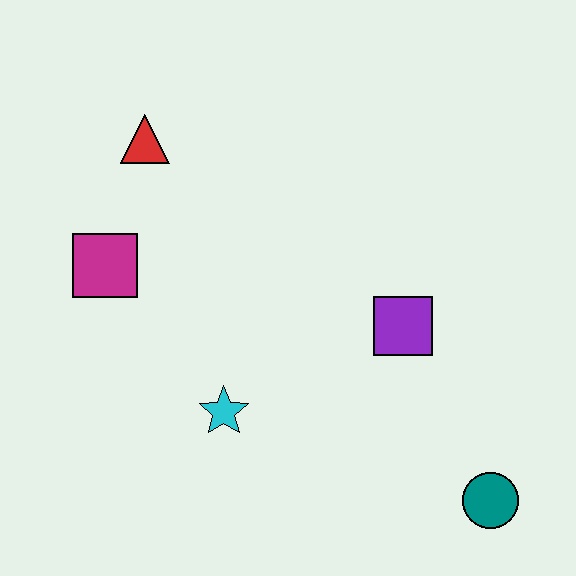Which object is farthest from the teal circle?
The red triangle is farthest from the teal circle.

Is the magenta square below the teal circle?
No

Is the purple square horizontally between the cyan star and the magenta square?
No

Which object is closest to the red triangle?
The magenta square is closest to the red triangle.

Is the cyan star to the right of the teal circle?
No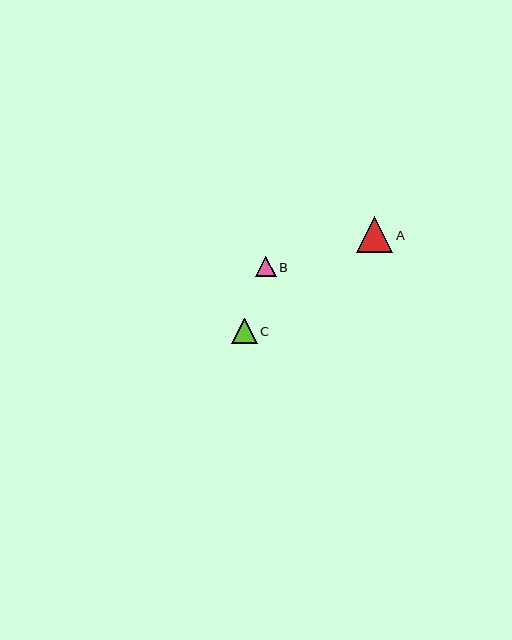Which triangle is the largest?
Triangle A is the largest with a size of approximately 36 pixels.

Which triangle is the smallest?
Triangle B is the smallest with a size of approximately 21 pixels.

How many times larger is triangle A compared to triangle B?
Triangle A is approximately 1.8 times the size of triangle B.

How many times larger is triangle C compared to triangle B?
Triangle C is approximately 1.3 times the size of triangle B.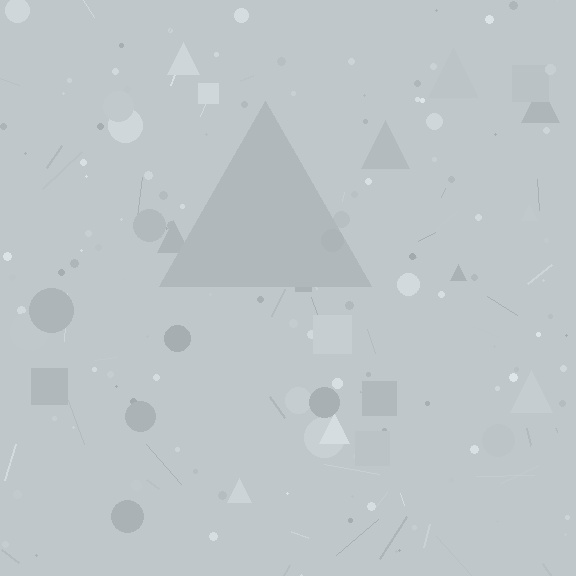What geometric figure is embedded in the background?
A triangle is embedded in the background.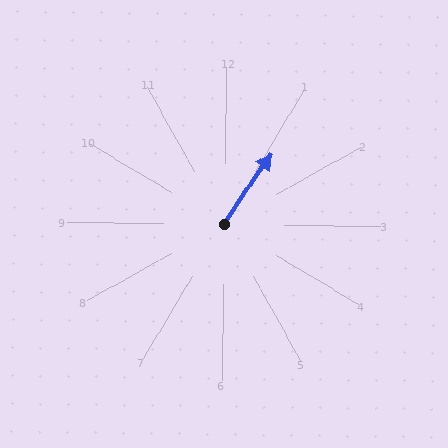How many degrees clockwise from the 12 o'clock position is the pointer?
Approximately 33 degrees.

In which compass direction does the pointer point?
Northeast.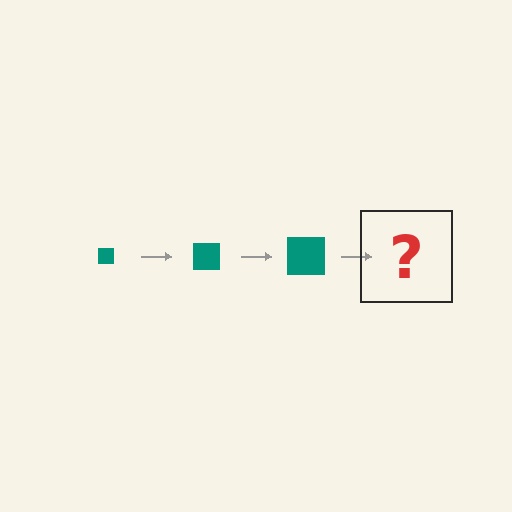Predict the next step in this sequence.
The next step is a teal square, larger than the previous one.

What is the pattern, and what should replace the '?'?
The pattern is that the square gets progressively larger each step. The '?' should be a teal square, larger than the previous one.